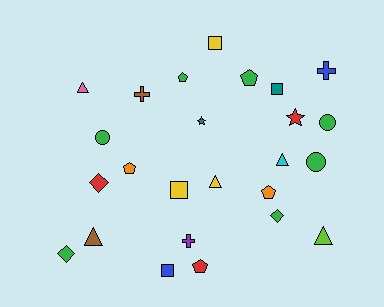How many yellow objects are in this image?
There are 3 yellow objects.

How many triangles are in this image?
There are 5 triangles.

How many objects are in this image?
There are 25 objects.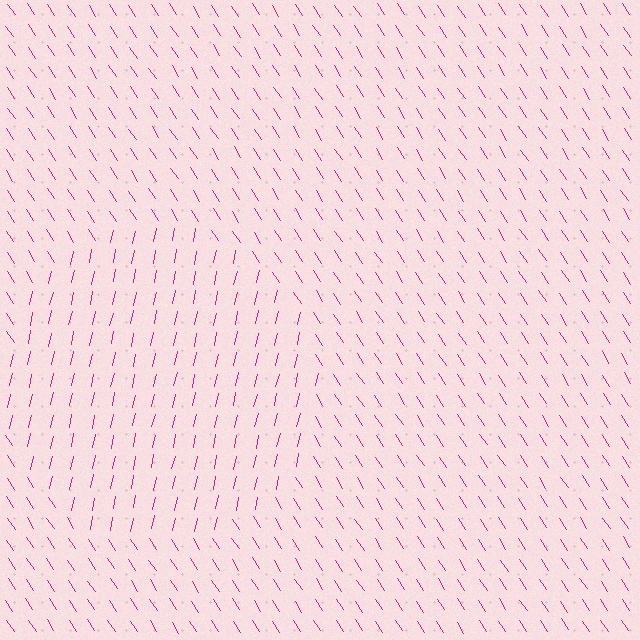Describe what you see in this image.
The image is filled with small magenta line segments. A circle region in the image has lines oriented differently from the surrounding lines, creating a visible texture boundary.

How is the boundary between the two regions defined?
The boundary is defined purely by a change in line orientation (approximately 45 degrees difference). All lines are the same color and thickness.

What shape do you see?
I see a circle.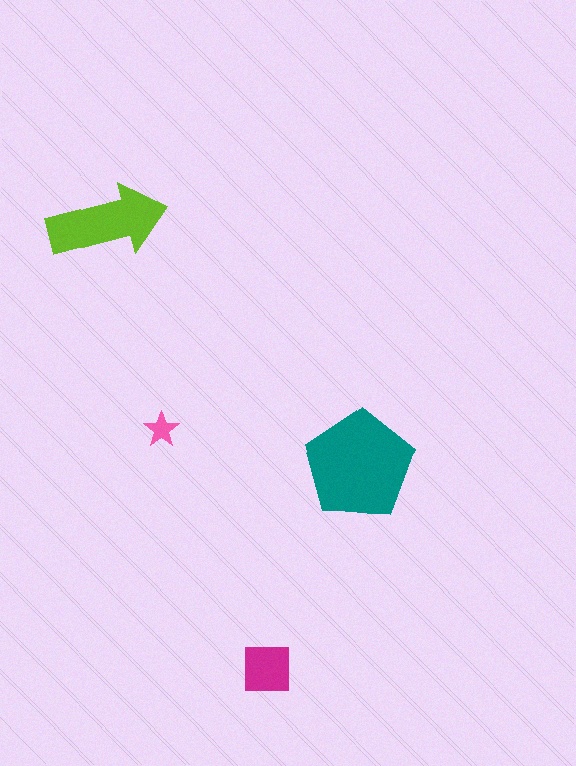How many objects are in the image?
There are 4 objects in the image.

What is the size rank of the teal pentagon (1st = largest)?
1st.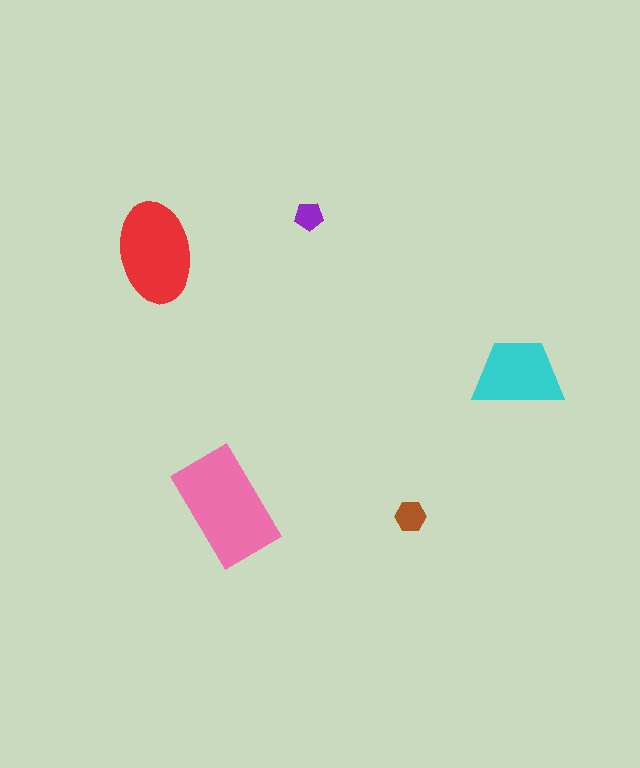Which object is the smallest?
The purple pentagon.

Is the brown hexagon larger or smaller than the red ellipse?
Smaller.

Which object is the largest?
The pink rectangle.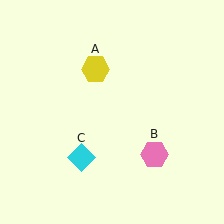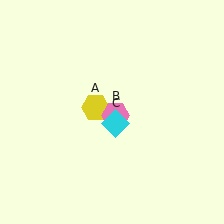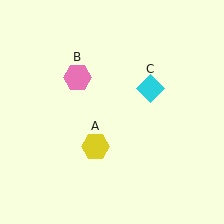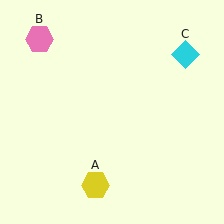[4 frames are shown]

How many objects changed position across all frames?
3 objects changed position: yellow hexagon (object A), pink hexagon (object B), cyan diamond (object C).